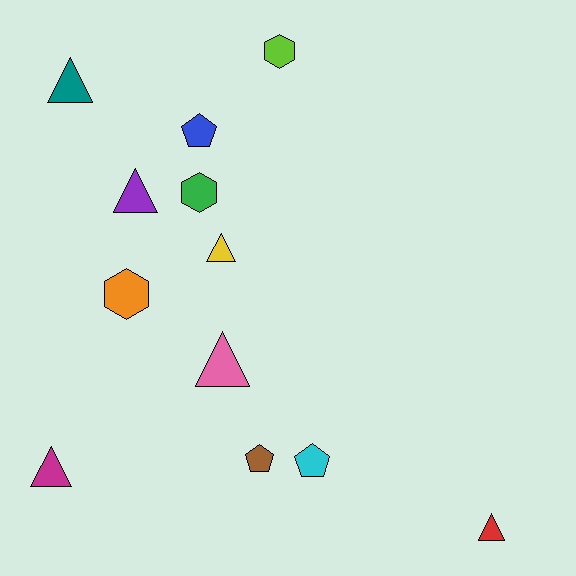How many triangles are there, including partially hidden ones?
There are 6 triangles.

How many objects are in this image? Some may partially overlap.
There are 12 objects.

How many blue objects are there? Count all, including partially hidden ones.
There is 1 blue object.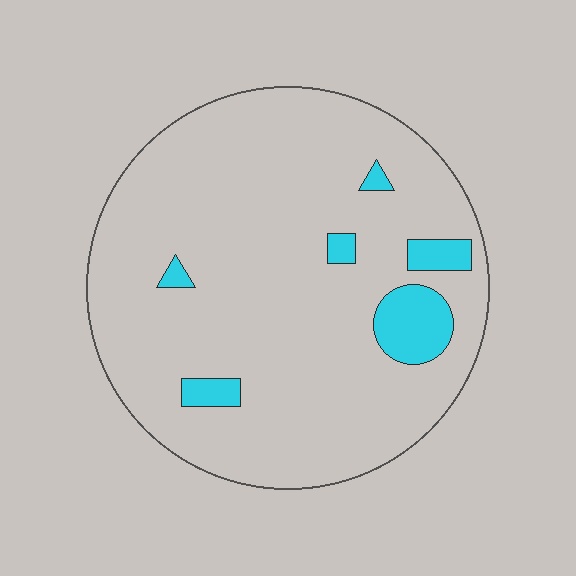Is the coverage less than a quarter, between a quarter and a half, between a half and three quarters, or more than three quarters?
Less than a quarter.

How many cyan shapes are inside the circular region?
6.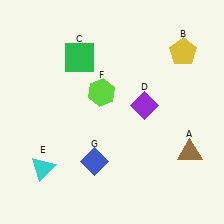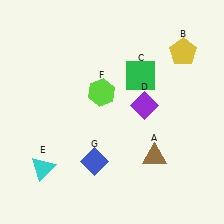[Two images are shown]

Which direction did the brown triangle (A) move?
The brown triangle (A) moved left.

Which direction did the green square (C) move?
The green square (C) moved right.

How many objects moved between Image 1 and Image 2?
2 objects moved between the two images.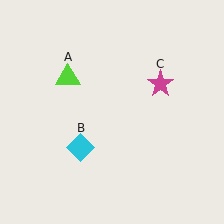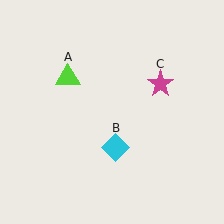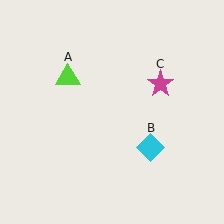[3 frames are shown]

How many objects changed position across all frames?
1 object changed position: cyan diamond (object B).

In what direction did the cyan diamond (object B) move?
The cyan diamond (object B) moved right.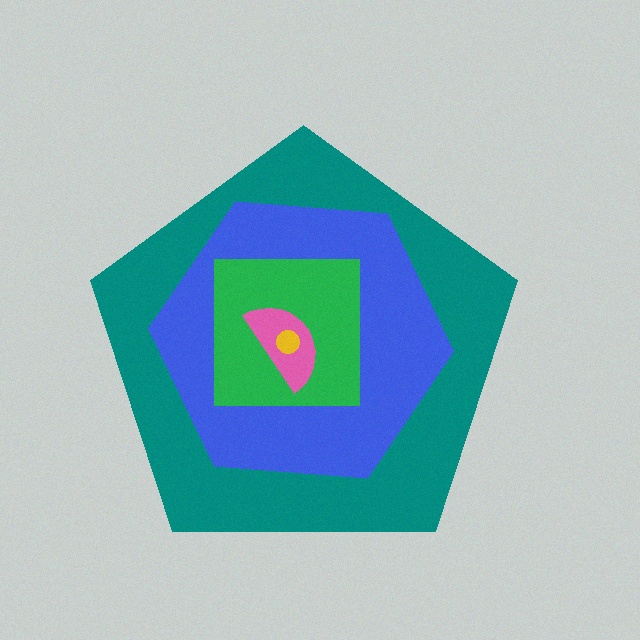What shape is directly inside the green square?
The pink semicircle.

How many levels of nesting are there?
5.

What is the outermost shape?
The teal pentagon.